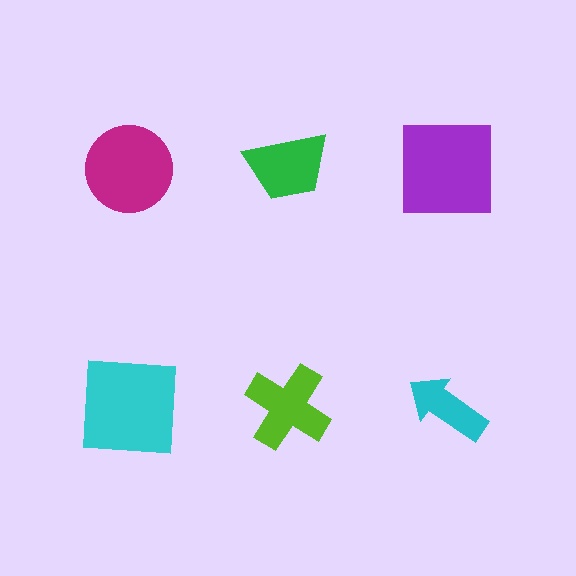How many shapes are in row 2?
3 shapes.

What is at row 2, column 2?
A lime cross.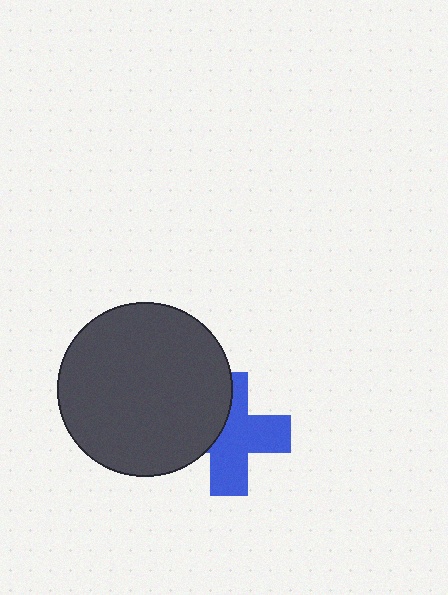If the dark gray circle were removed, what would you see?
You would see the complete blue cross.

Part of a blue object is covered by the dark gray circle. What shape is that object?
It is a cross.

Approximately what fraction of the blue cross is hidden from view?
Roughly 37% of the blue cross is hidden behind the dark gray circle.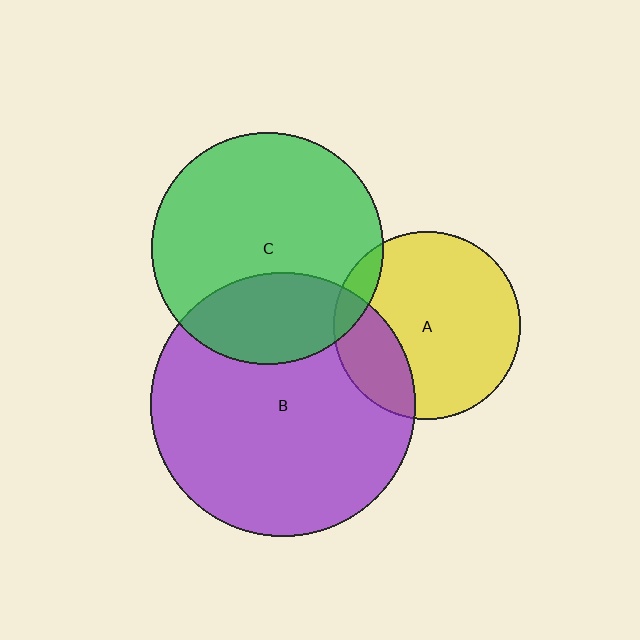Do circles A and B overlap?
Yes.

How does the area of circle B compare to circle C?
Approximately 1.3 times.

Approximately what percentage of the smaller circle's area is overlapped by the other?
Approximately 25%.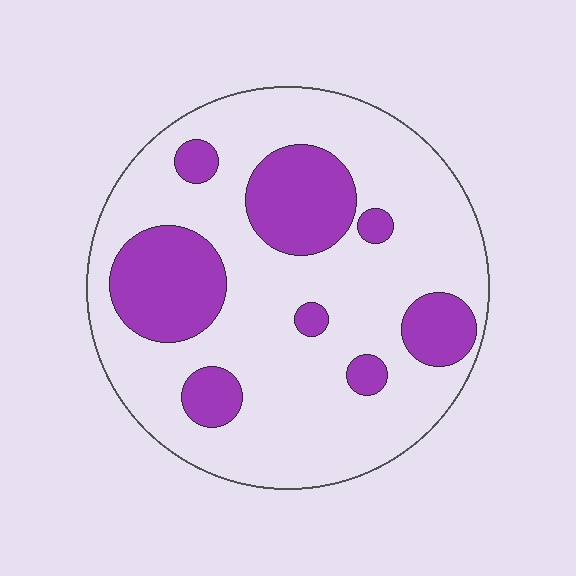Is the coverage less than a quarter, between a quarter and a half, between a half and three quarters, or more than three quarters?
Between a quarter and a half.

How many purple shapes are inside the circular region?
8.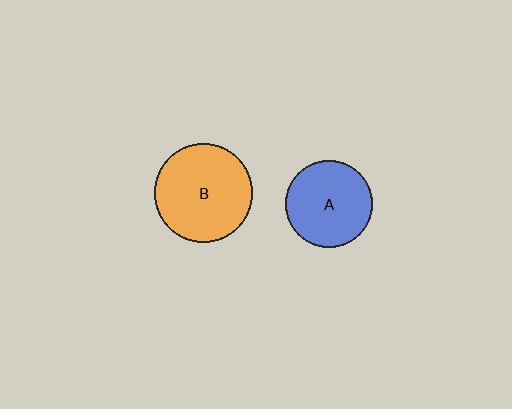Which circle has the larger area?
Circle B (orange).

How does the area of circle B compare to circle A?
Approximately 1.3 times.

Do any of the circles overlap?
No, none of the circles overlap.